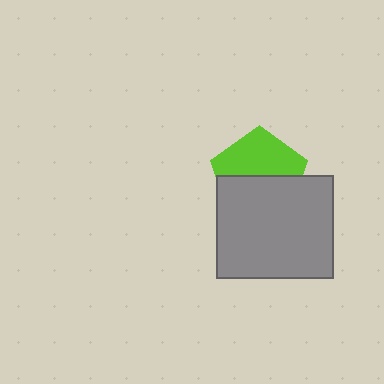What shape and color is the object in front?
The object in front is a gray rectangle.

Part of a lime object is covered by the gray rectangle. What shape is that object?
It is a pentagon.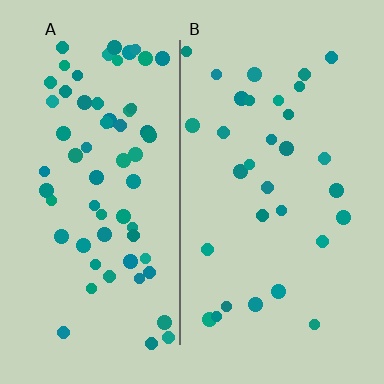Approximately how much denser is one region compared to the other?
Approximately 2.1× — region A over region B.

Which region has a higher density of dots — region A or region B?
A (the left).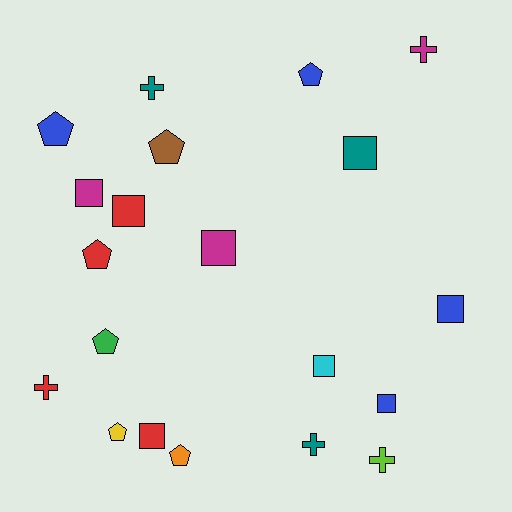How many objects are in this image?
There are 20 objects.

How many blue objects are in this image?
There are 4 blue objects.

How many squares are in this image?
There are 8 squares.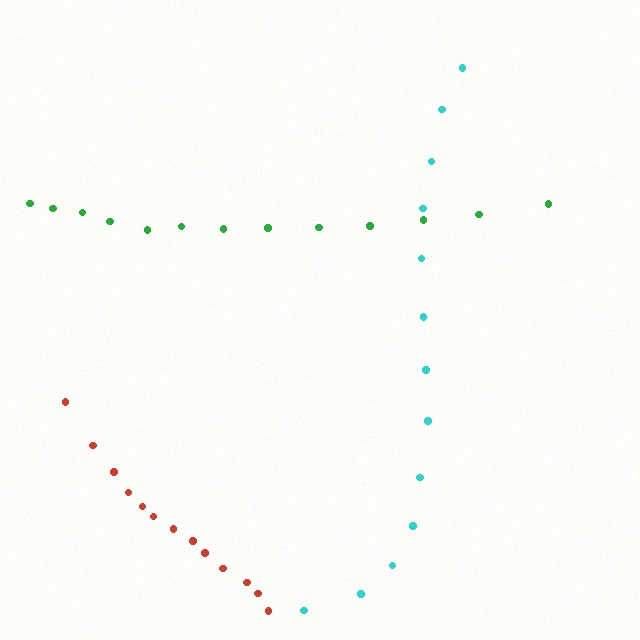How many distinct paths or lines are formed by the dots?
There are 3 distinct paths.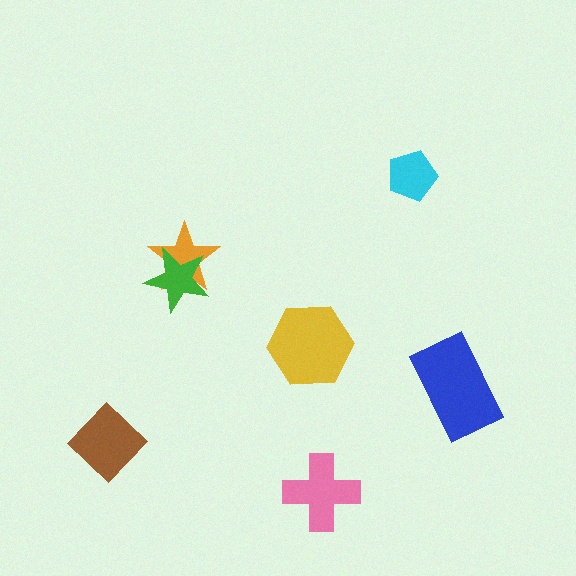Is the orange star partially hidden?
Yes, it is partially covered by another shape.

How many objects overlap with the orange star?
1 object overlaps with the orange star.